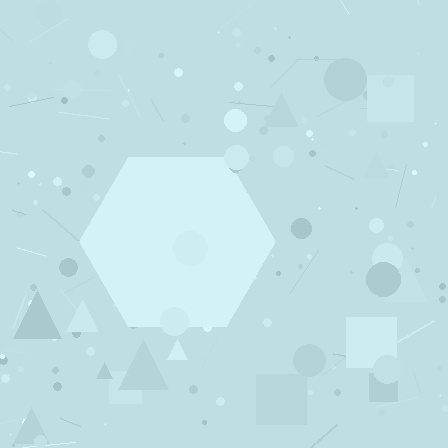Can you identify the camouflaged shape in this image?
The camouflaged shape is a hexagon.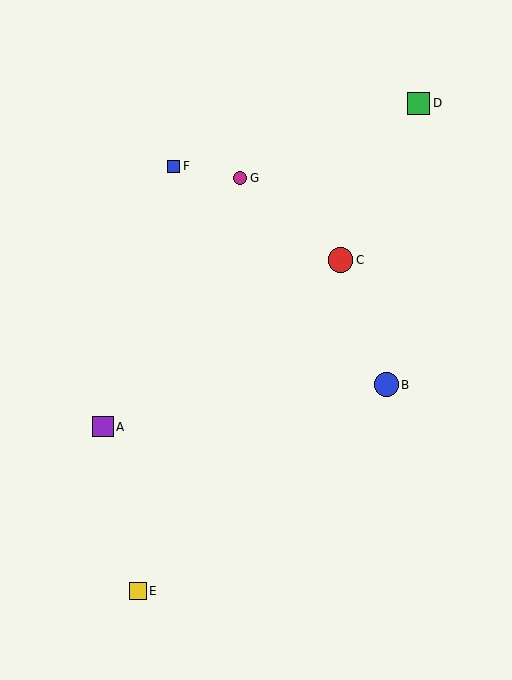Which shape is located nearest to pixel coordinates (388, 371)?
The blue circle (labeled B) at (387, 385) is nearest to that location.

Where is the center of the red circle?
The center of the red circle is at (341, 260).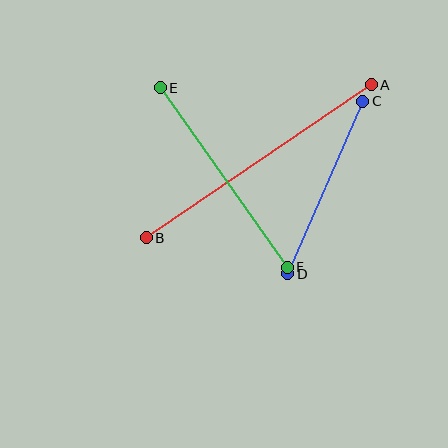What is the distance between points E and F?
The distance is approximately 220 pixels.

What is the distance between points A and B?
The distance is approximately 272 pixels.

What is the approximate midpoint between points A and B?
The midpoint is at approximately (259, 161) pixels.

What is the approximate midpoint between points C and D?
The midpoint is at approximately (325, 188) pixels.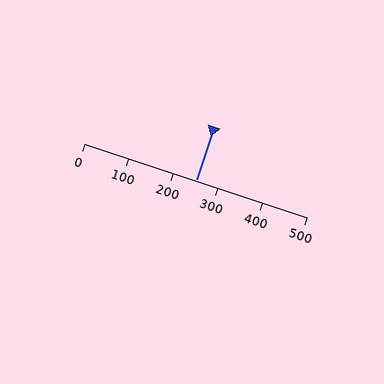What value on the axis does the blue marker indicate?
The marker indicates approximately 250.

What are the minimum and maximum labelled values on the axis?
The axis runs from 0 to 500.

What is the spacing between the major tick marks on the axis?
The major ticks are spaced 100 apart.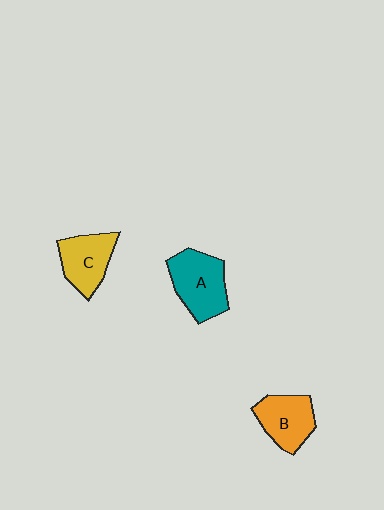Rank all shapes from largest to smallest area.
From largest to smallest: A (teal), B (orange), C (yellow).